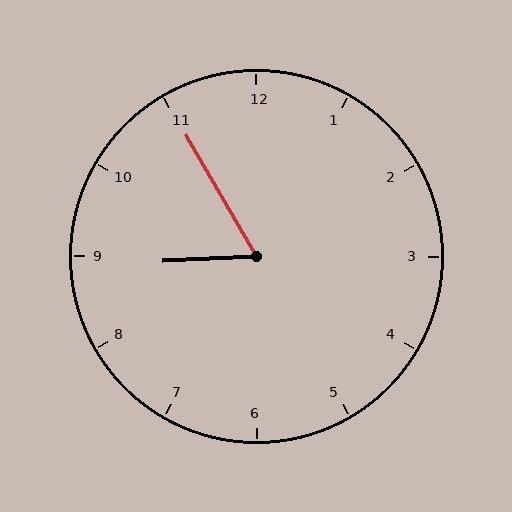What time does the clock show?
8:55.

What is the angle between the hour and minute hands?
Approximately 62 degrees.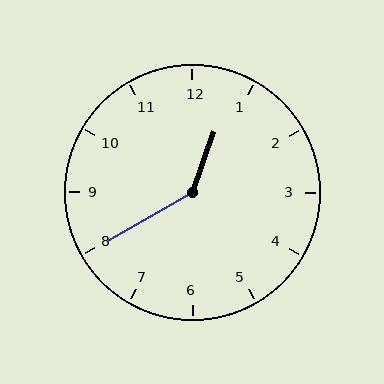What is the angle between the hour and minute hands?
Approximately 140 degrees.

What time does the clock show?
12:40.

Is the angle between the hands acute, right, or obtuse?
It is obtuse.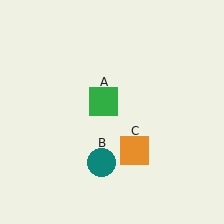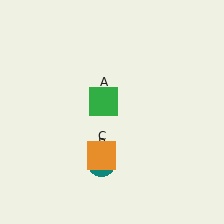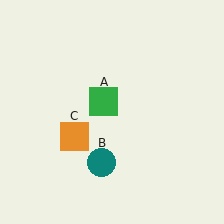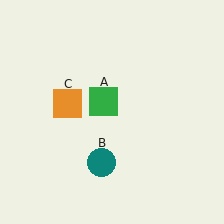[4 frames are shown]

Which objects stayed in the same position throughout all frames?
Green square (object A) and teal circle (object B) remained stationary.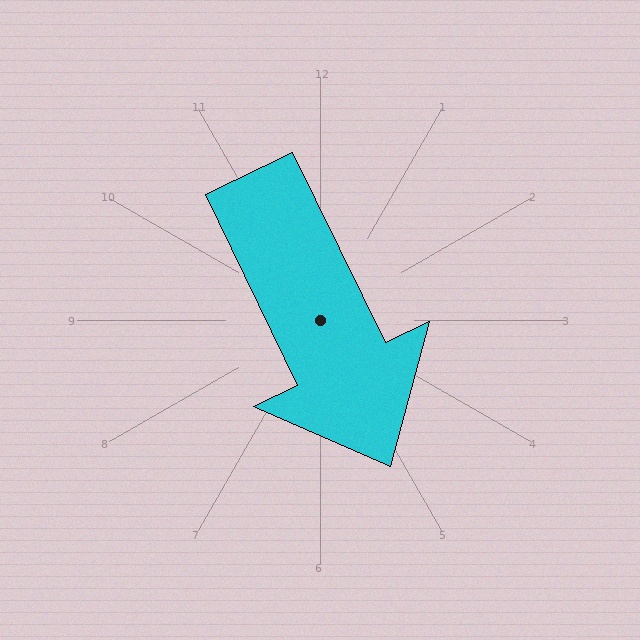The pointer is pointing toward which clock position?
Roughly 5 o'clock.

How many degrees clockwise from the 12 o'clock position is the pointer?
Approximately 154 degrees.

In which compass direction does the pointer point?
Southeast.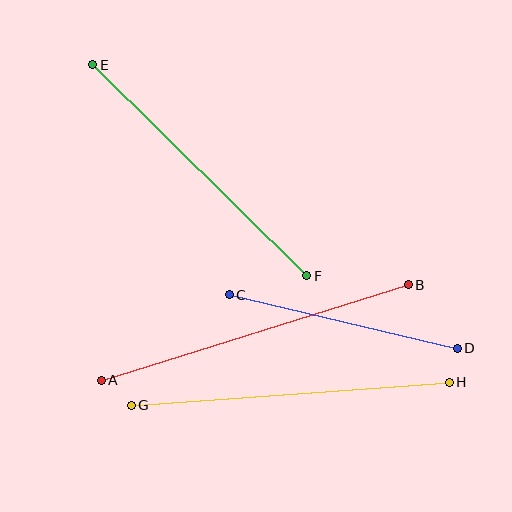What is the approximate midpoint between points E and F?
The midpoint is at approximately (200, 170) pixels.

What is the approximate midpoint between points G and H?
The midpoint is at approximately (290, 394) pixels.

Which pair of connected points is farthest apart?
Points A and B are farthest apart.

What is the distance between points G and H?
The distance is approximately 319 pixels.